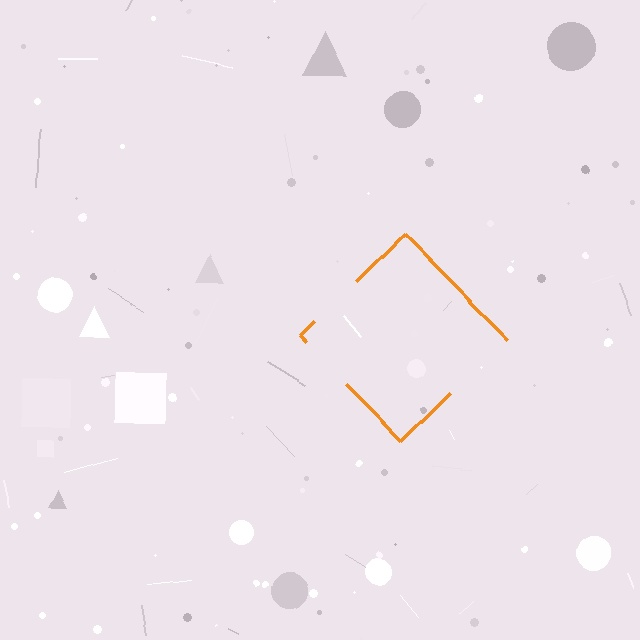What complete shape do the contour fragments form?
The contour fragments form a diamond.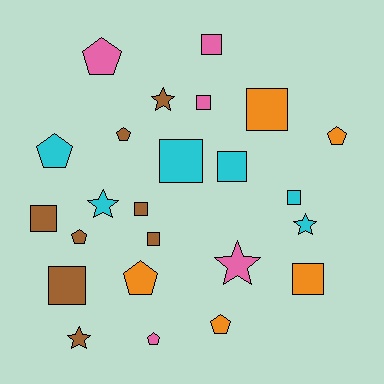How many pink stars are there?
There is 1 pink star.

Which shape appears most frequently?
Square, with 11 objects.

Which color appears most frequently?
Brown, with 8 objects.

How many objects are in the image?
There are 24 objects.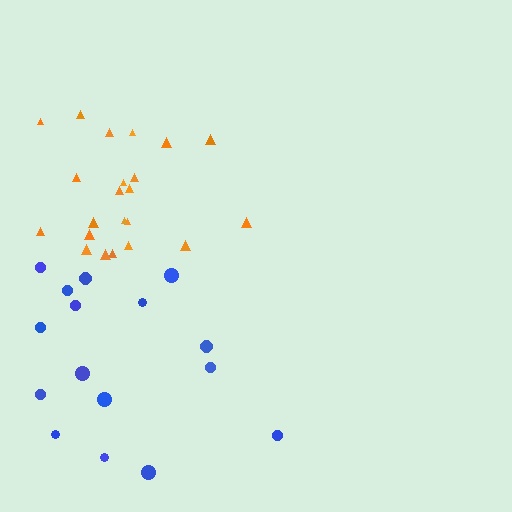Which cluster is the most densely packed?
Orange.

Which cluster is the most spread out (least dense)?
Blue.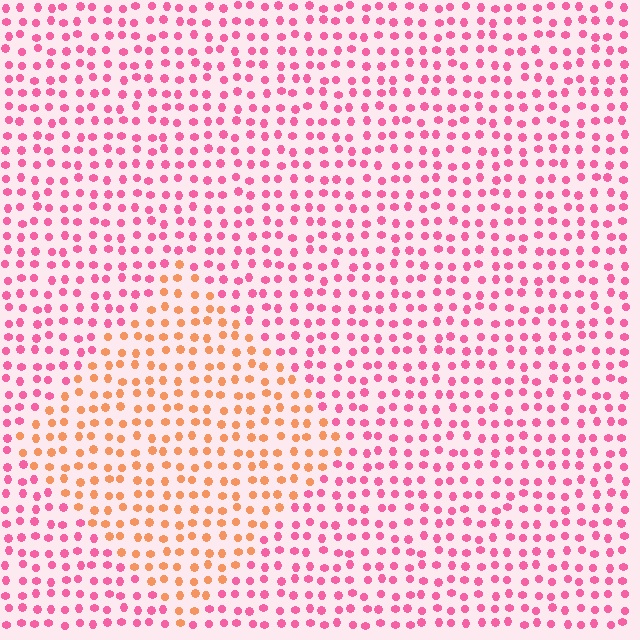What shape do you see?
I see a diamond.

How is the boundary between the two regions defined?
The boundary is defined purely by a slight shift in hue (about 49 degrees). Spacing, size, and orientation are identical on both sides.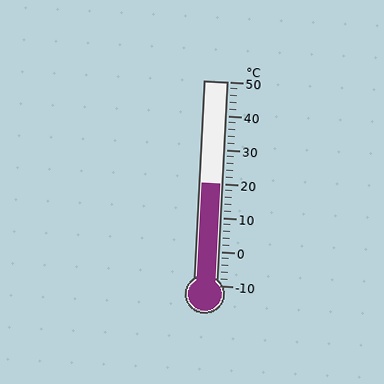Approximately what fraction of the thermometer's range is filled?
The thermometer is filled to approximately 50% of its range.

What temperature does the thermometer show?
The thermometer shows approximately 20°C.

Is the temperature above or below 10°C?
The temperature is above 10°C.